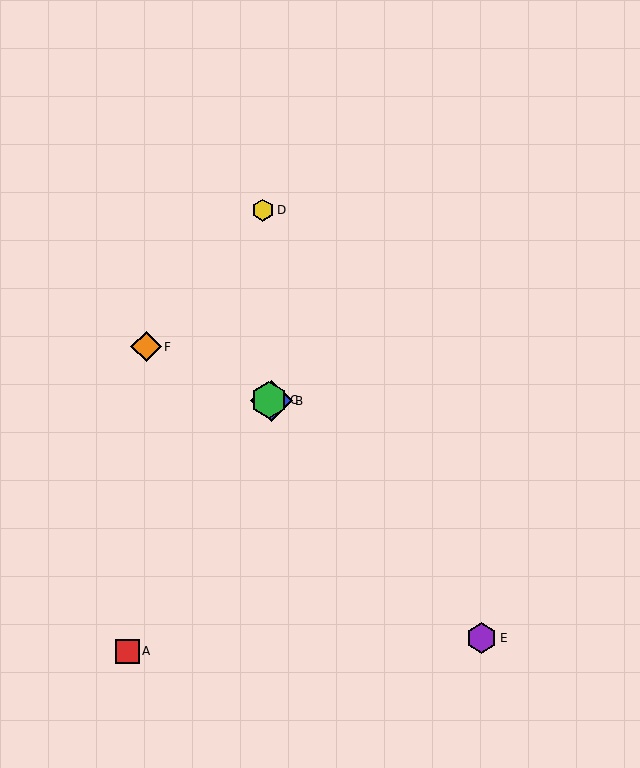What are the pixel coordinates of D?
Object D is at (263, 210).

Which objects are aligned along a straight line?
Objects B, C, F are aligned along a straight line.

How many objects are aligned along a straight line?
3 objects (B, C, F) are aligned along a straight line.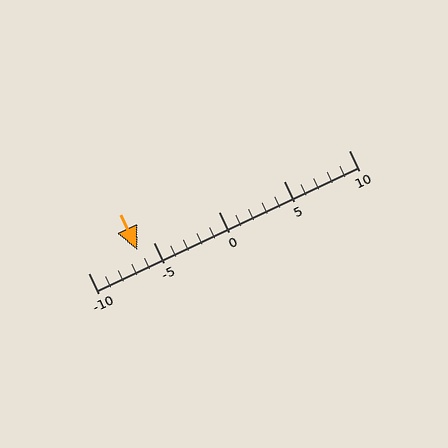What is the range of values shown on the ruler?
The ruler shows values from -10 to 10.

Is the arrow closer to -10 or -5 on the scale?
The arrow is closer to -5.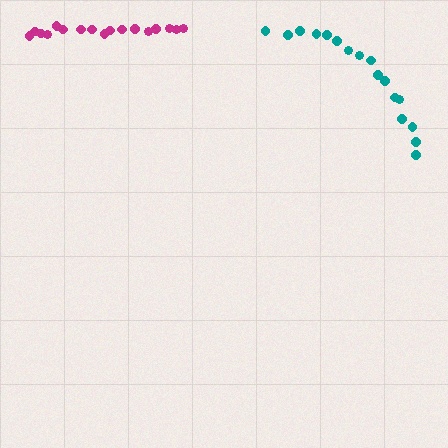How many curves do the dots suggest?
There are 2 distinct paths.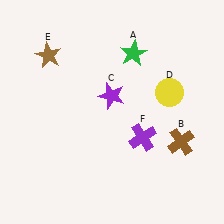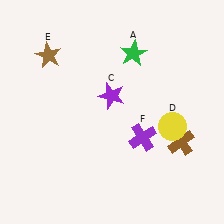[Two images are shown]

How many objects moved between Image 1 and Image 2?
1 object moved between the two images.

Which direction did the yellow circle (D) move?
The yellow circle (D) moved down.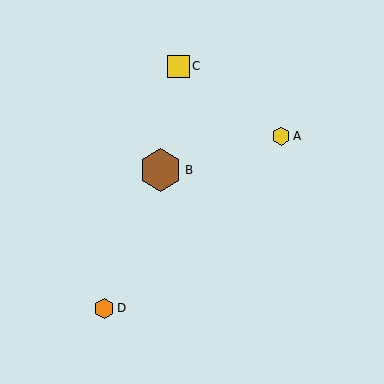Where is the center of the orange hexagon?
The center of the orange hexagon is at (104, 308).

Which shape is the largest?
The brown hexagon (labeled B) is the largest.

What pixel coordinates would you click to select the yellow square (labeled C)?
Click at (178, 66) to select the yellow square C.